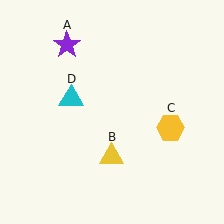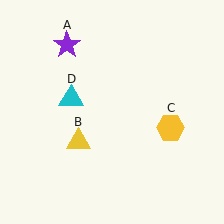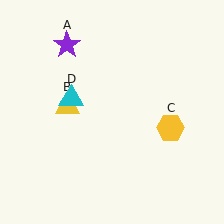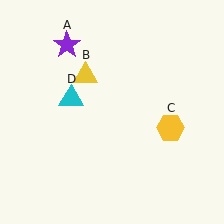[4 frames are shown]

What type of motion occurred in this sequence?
The yellow triangle (object B) rotated clockwise around the center of the scene.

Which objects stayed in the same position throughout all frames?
Purple star (object A) and yellow hexagon (object C) and cyan triangle (object D) remained stationary.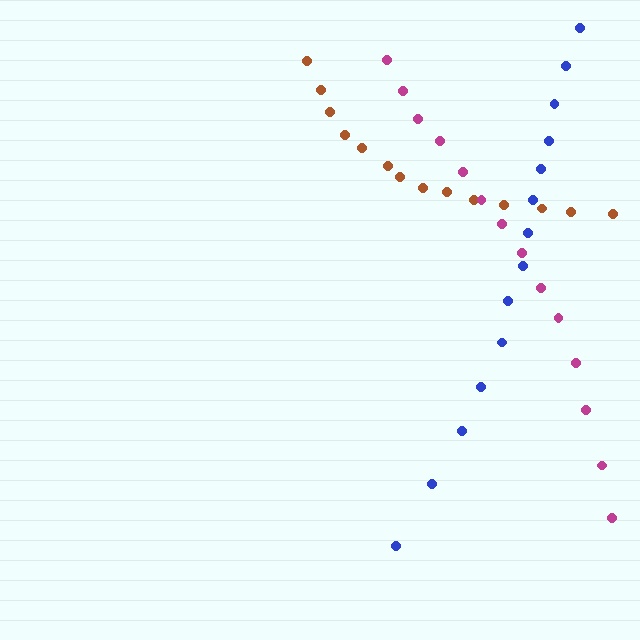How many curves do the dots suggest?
There are 3 distinct paths.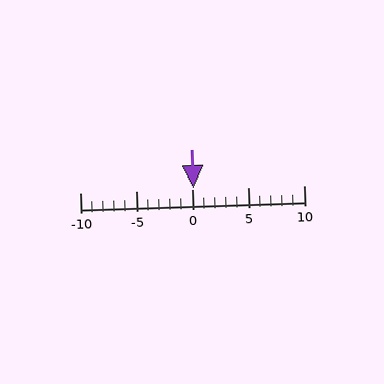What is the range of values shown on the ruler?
The ruler shows values from -10 to 10.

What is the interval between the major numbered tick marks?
The major tick marks are spaced 5 units apart.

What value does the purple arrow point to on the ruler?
The purple arrow points to approximately 0.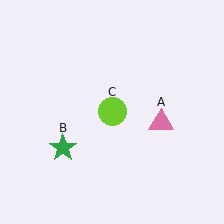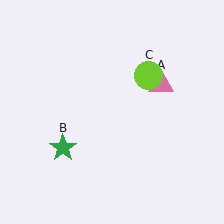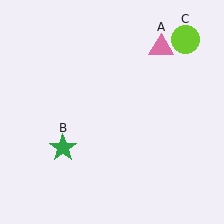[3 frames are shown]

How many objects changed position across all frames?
2 objects changed position: pink triangle (object A), lime circle (object C).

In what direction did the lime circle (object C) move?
The lime circle (object C) moved up and to the right.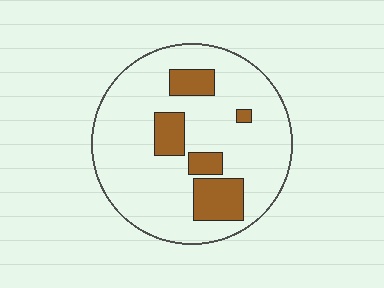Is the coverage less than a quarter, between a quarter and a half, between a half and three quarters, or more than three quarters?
Less than a quarter.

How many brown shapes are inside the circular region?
5.